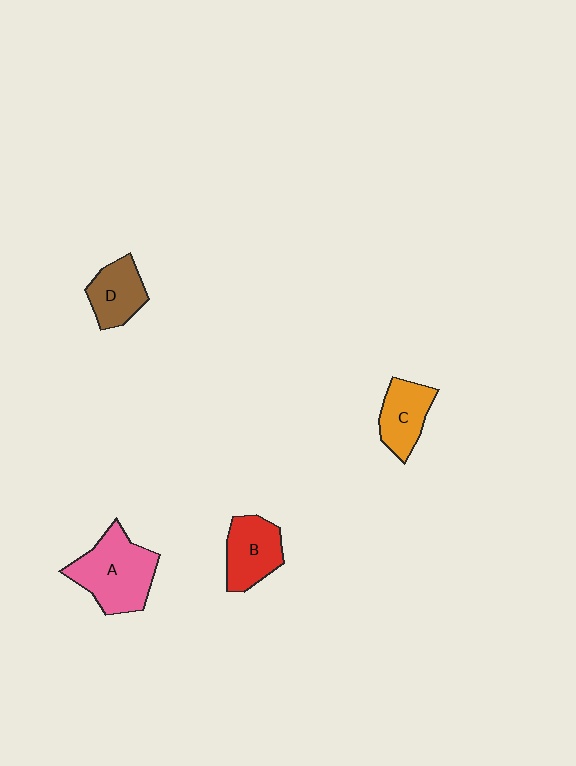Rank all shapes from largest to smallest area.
From largest to smallest: A (pink), B (red), C (orange), D (brown).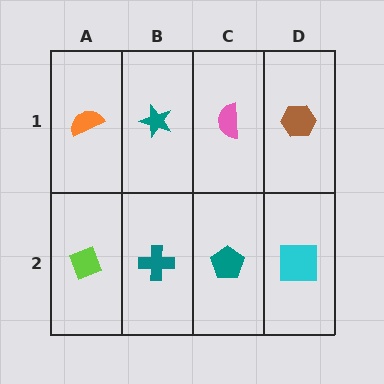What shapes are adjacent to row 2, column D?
A brown hexagon (row 1, column D), a teal pentagon (row 2, column C).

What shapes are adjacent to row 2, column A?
An orange semicircle (row 1, column A), a teal cross (row 2, column B).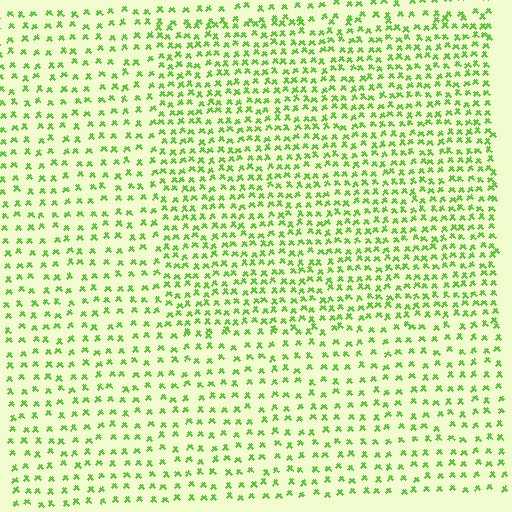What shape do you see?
I see a rectangle.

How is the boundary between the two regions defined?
The boundary is defined by a change in element density (approximately 1.7x ratio). All elements are the same color, size, and shape.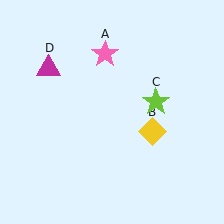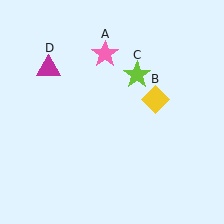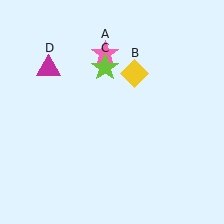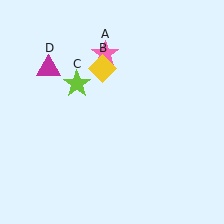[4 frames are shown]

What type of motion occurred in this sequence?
The yellow diamond (object B), lime star (object C) rotated counterclockwise around the center of the scene.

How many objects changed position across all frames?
2 objects changed position: yellow diamond (object B), lime star (object C).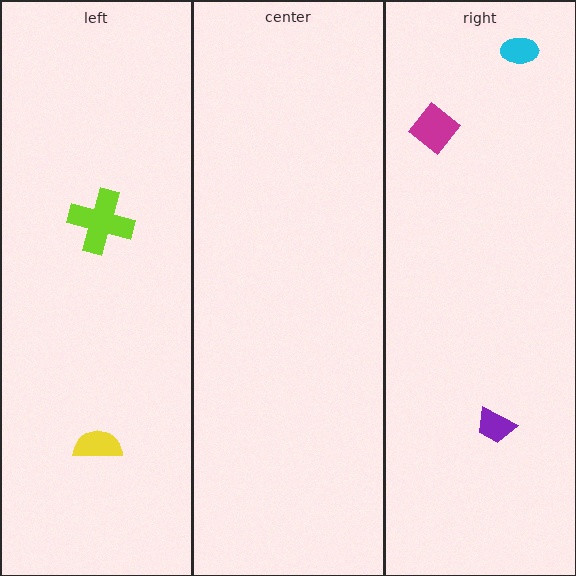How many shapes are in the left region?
2.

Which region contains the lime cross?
The left region.